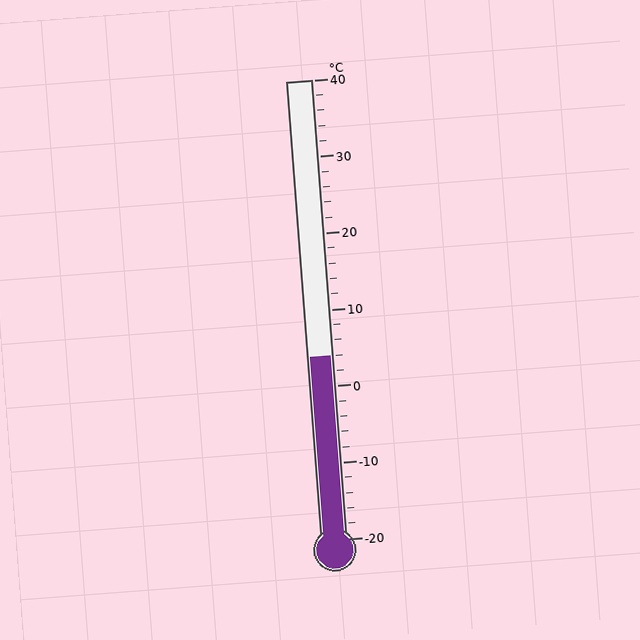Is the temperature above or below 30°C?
The temperature is below 30°C.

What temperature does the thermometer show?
The thermometer shows approximately 4°C.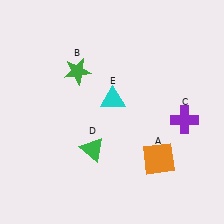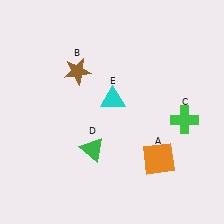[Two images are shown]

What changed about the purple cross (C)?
In Image 1, C is purple. In Image 2, it changed to green.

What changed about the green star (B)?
In Image 1, B is green. In Image 2, it changed to brown.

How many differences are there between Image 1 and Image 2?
There are 2 differences between the two images.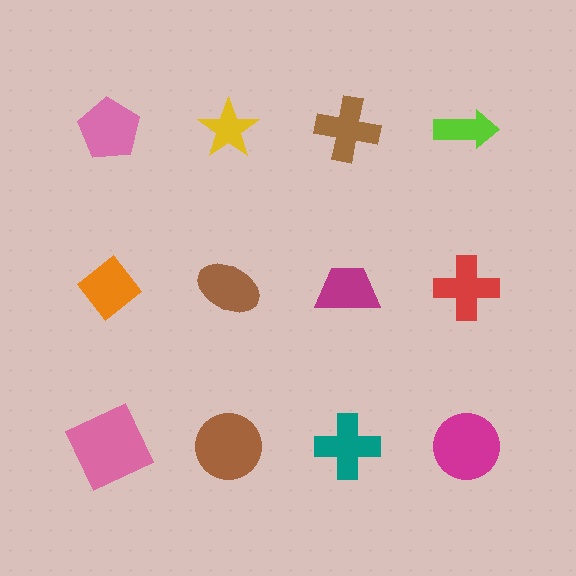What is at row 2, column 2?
A brown ellipse.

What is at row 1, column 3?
A brown cross.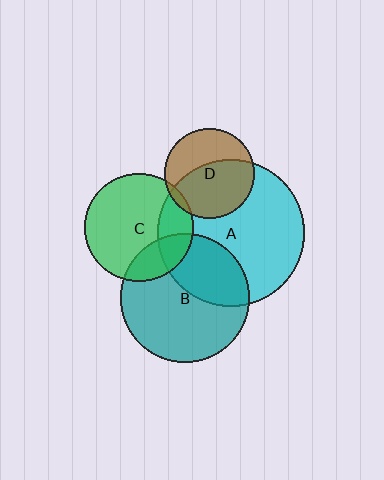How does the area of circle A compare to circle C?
Approximately 1.9 times.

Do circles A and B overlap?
Yes.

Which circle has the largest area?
Circle A (cyan).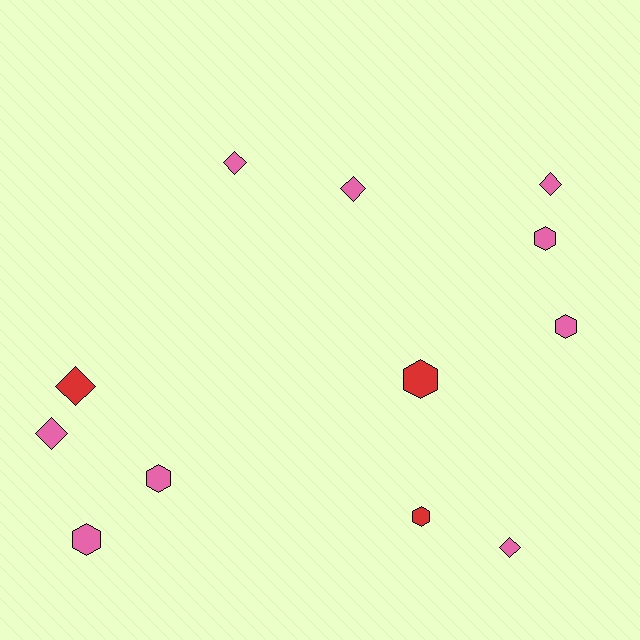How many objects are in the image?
There are 12 objects.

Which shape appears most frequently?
Diamond, with 6 objects.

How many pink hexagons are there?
There are 4 pink hexagons.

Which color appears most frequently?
Pink, with 9 objects.